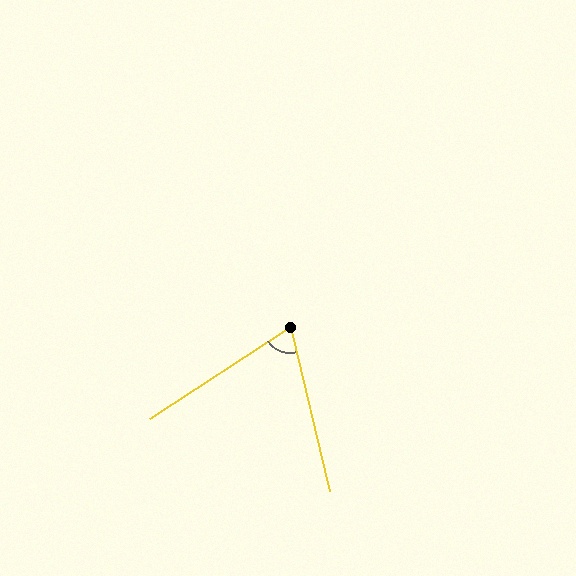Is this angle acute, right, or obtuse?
It is acute.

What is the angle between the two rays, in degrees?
Approximately 70 degrees.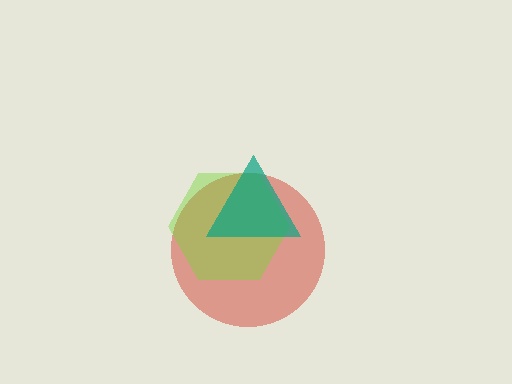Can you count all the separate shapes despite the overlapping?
Yes, there are 3 separate shapes.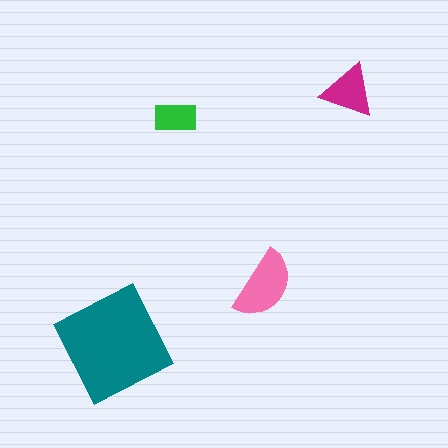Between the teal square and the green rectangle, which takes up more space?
The teal square.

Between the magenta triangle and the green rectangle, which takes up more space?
The magenta triangle.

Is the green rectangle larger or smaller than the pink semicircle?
Smaller.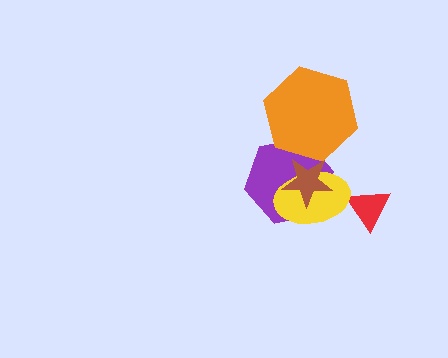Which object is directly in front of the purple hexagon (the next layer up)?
The yellow ellipse is directly in front of the purple hexagon.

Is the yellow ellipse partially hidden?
Yes, it is partially covered by another shape.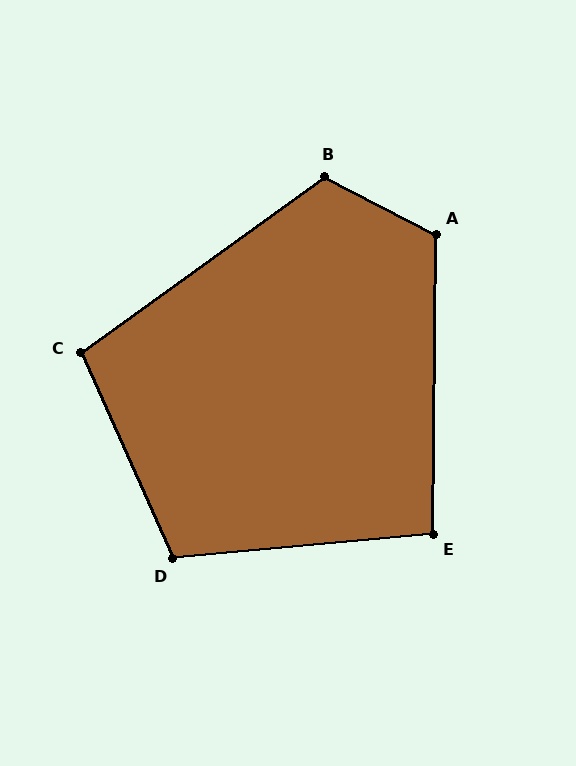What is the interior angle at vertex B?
Approximately 117 degrees (obtuse).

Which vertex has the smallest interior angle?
E, at approximately 96 degrees.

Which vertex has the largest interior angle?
A, at approximately 117 degrees.